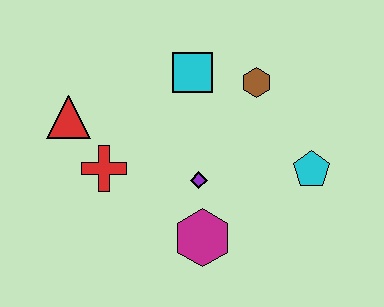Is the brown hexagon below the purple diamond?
No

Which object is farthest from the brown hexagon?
The red triangle is farthest from the brown hexagon.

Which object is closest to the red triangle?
The red cross is closest to the red triangle.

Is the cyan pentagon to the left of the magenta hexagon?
No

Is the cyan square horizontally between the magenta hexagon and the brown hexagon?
No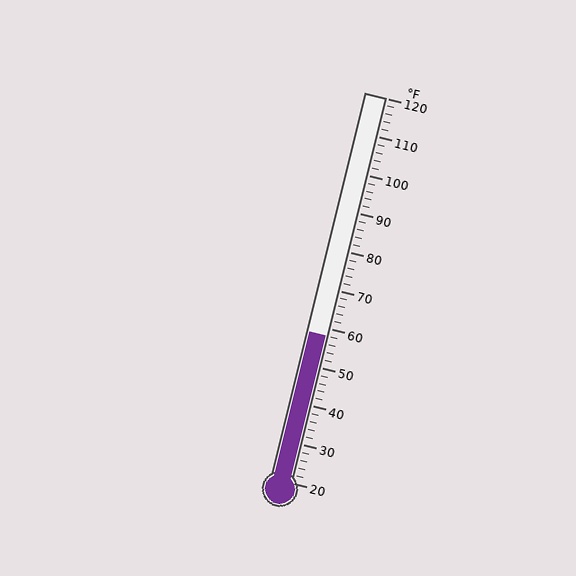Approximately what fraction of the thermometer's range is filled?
The thermometer is filled to approximately 40% of its range.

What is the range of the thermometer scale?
The thermometer scale ranges from 20°F to 120°F.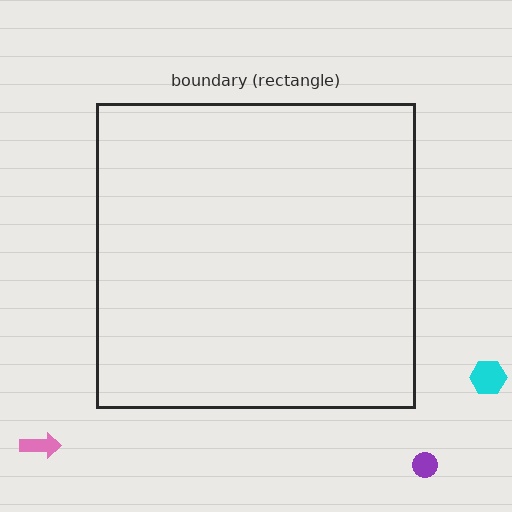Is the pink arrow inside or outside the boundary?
Outside.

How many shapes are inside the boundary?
0 inside, 3 outside.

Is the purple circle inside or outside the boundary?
Outside.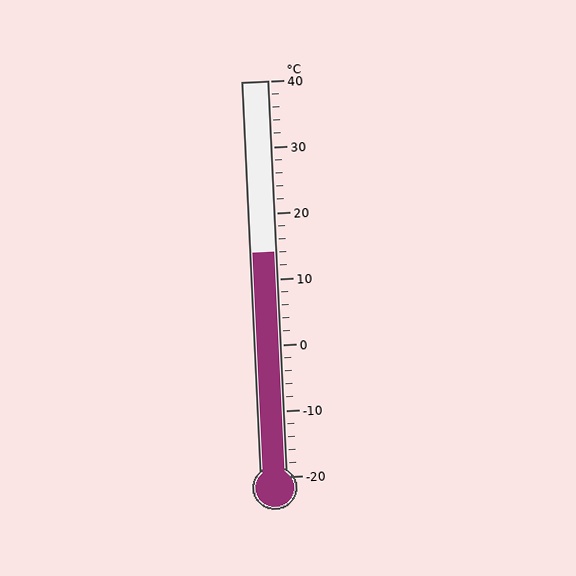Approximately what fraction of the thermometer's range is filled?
The thermometer is filled to approximately 55% of its range.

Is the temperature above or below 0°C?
The temperature is above 0°C.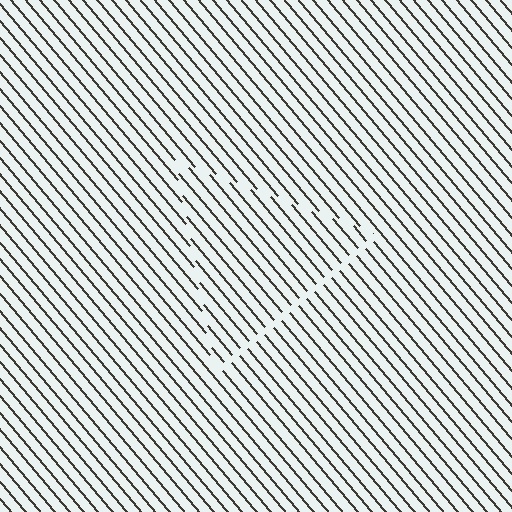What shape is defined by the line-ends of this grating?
An illusory triangle. The interior of the shape contains the same grating, shifted by half a period — the contour is defined by the phase discontinuity where line-ends from the inner and outer gratings abut.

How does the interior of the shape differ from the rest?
The interior of the shape contains the same grating, shifted by half a period — the contour is defined by the phase discontinuity where line-ends from the inner and outer gratings abut.